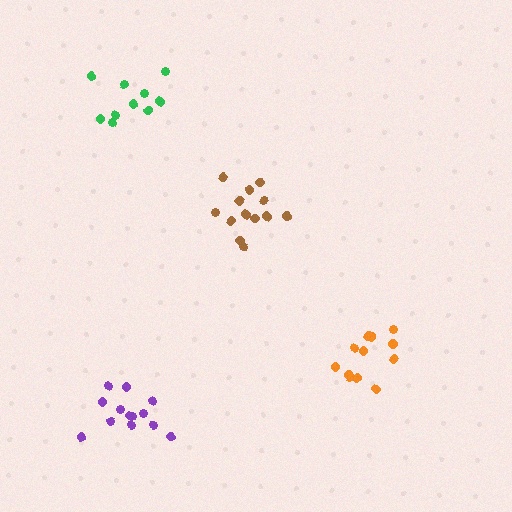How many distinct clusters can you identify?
There are 4 distinct clusters.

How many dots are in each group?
Group 1: 12 dots, Group 2: 13 dots, Group 3: 10 dots, Group 4: 14 dots (49 total).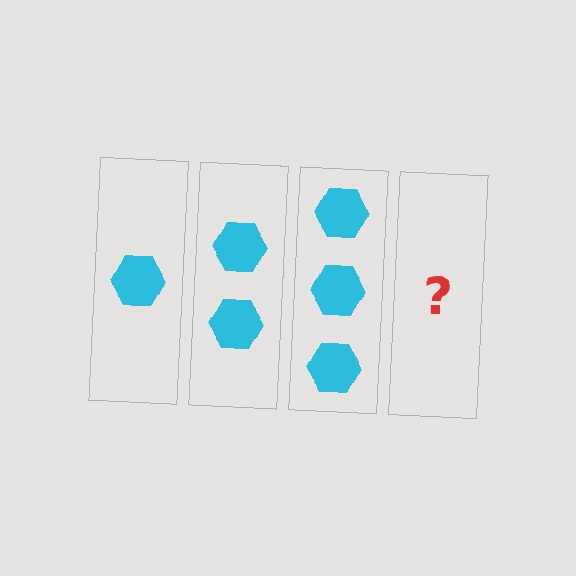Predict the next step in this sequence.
The next step is 4 hexagons.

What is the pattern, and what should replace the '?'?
The pattern is that each step adds one more hexagon. The '?' should be 4 hexagons.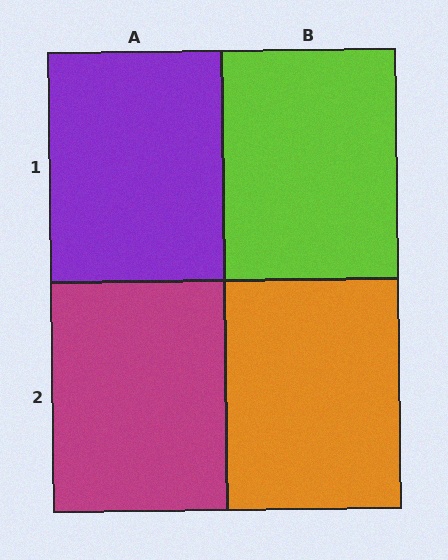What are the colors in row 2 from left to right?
Magenta, orange.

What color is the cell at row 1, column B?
Lime.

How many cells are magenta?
1 cell is magenta.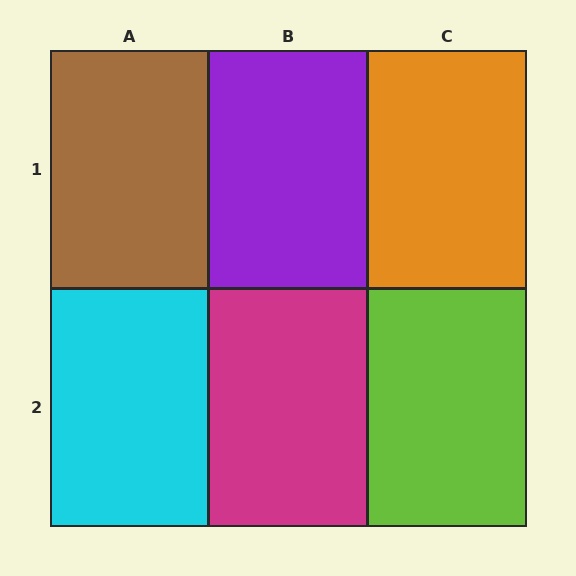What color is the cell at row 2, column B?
Magenta.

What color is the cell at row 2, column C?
Lime.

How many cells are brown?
1 cell is brown.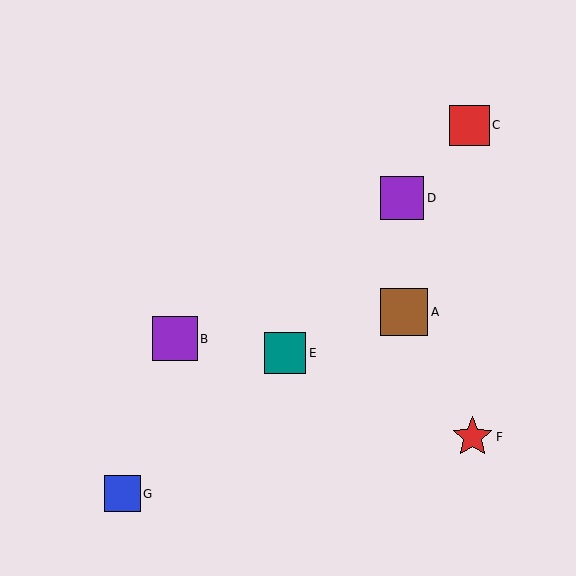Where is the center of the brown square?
The center of the brown square is at (404, 312).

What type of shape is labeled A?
Shape A is a brown square.